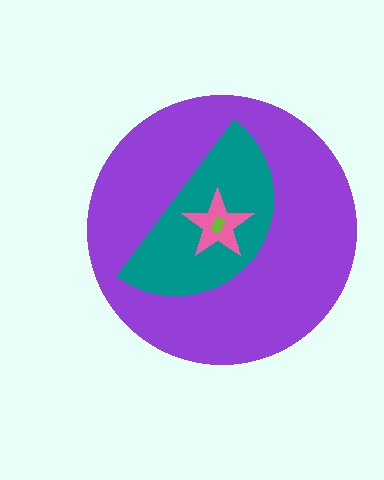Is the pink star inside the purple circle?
Yes.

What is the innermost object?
The lime rectangle.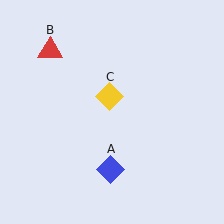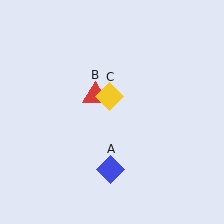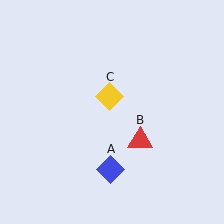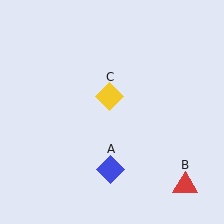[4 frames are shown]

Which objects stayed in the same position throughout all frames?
Blue diamond (object A) and yellow diamond (object C) remained stationary.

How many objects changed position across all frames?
1 object changed position: red triangle (object B).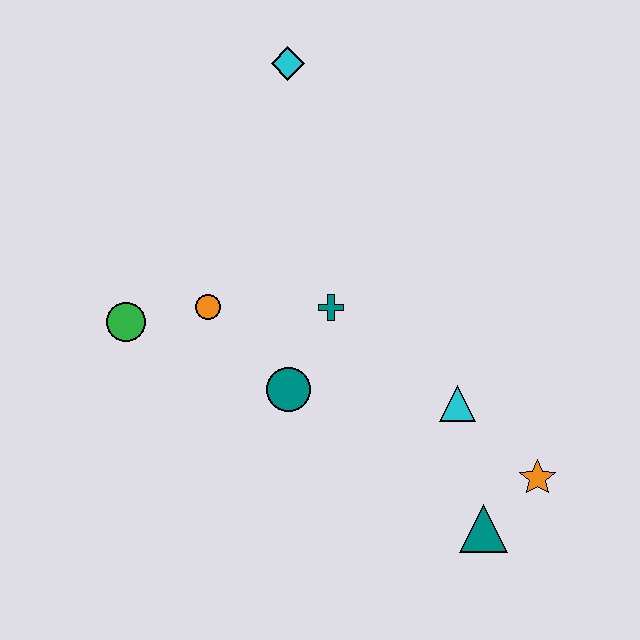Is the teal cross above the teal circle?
Yes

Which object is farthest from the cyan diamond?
The teal triangle is farthest from the cyan diamond.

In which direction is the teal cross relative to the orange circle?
The teal cross is to the right of the orange circle.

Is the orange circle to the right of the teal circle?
No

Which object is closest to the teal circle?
The teal cross is closest to the teal circle.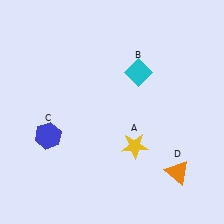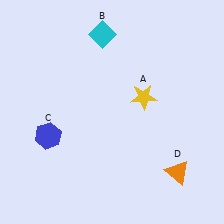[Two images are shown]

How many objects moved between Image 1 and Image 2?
2 objects moved between the two images.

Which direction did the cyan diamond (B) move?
The cyan diamond (B) moved up.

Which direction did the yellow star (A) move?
The yellow star (A) moved up.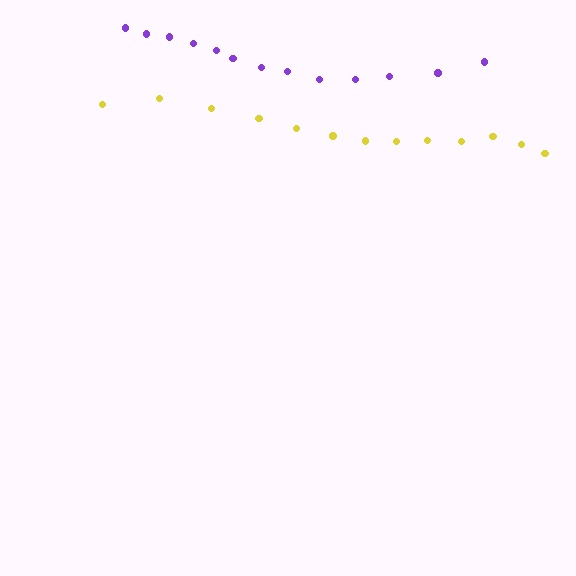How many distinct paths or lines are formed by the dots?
There are 2 distinct paths.